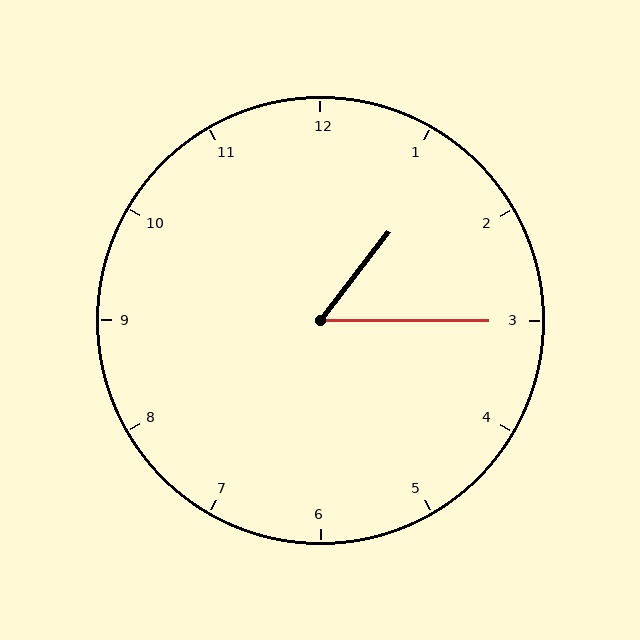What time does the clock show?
1:15.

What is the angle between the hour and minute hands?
Approximately 52 degrees.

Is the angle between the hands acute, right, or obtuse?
It is acute.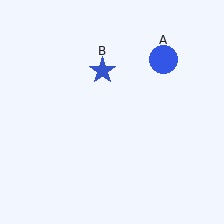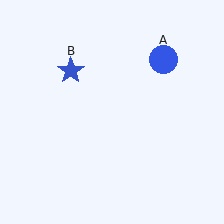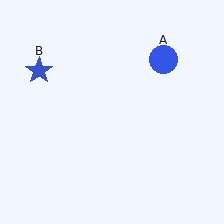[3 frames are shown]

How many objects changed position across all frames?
1 object changed position: blue star (object B).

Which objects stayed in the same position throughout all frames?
Blue circle (object A) remained stationary.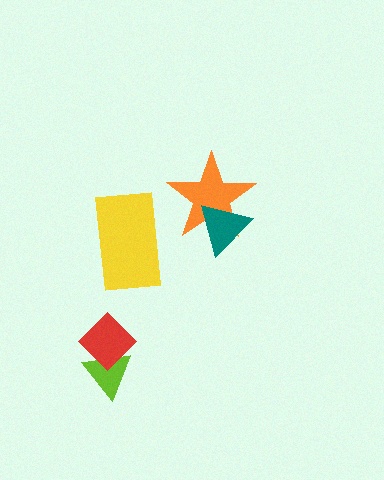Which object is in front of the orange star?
The teal triangle is in front of the orange star.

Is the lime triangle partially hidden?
Yes, it is partially covered by another shape.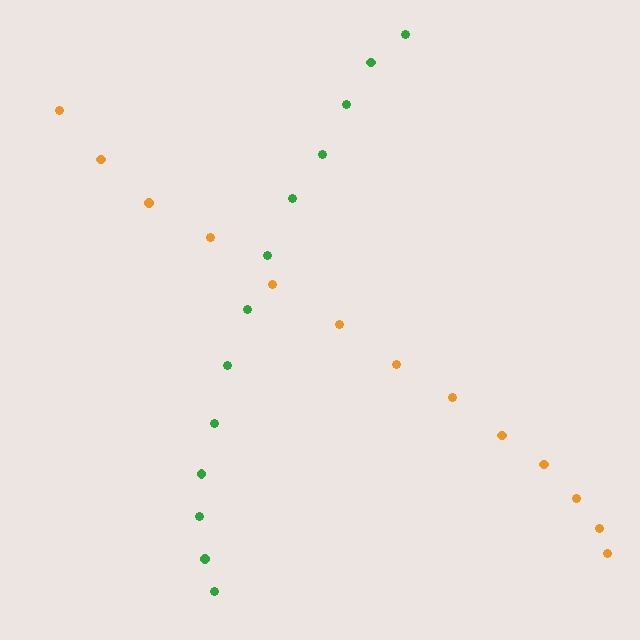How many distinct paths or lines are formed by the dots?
There are 2 distinct paths.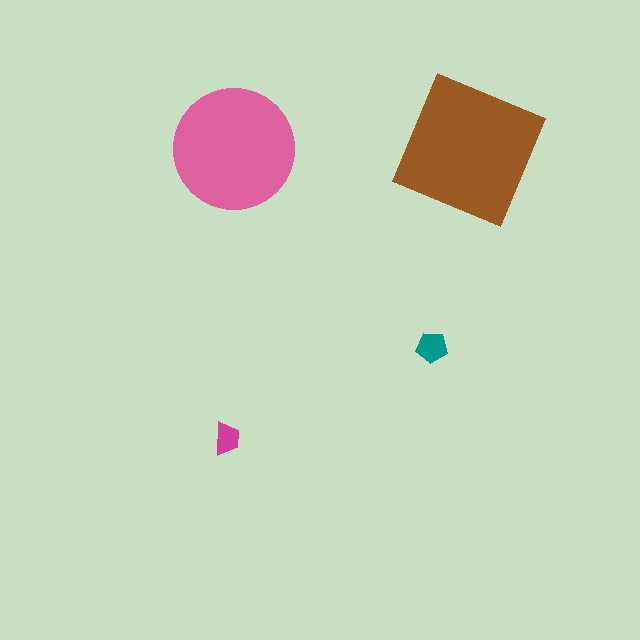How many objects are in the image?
There are 4 objects in the image.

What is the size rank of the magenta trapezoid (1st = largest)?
4th.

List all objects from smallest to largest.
The magenta trapezoid, the teal pentagon, the pink circle, the brown square.